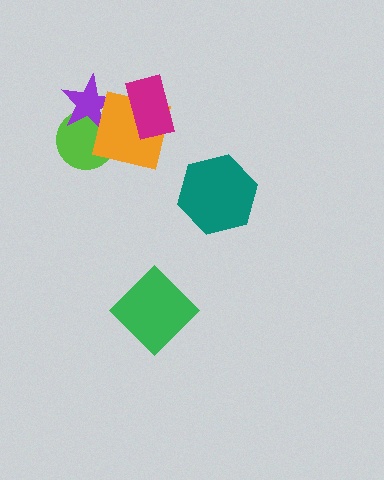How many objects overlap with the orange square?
3 objects overlap with the orange square.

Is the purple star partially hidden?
Yes, it is partially covered by another shape.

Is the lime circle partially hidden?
Yes, it is partially covered by another shape.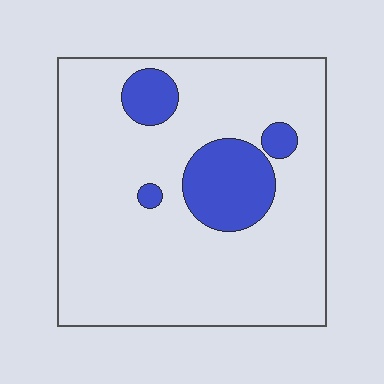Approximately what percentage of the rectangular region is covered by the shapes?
Approximately 15%.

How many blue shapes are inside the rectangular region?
4.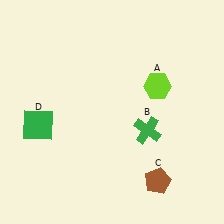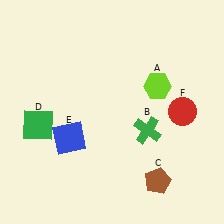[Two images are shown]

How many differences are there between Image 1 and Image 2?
There are 2 differences between the two images.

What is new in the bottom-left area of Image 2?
A blue square (E) was added in the bottom-left area of Image 2.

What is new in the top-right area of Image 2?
A red circle (F) was added in the top-right area of Image 2.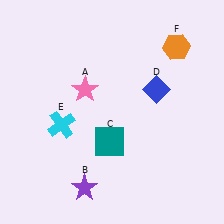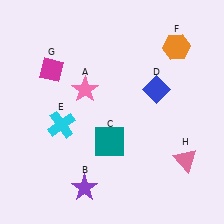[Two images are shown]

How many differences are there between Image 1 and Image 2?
There are 2 differences between the two images.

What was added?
A magenta diamond (G), a pink triangle (H) were added in Image 2.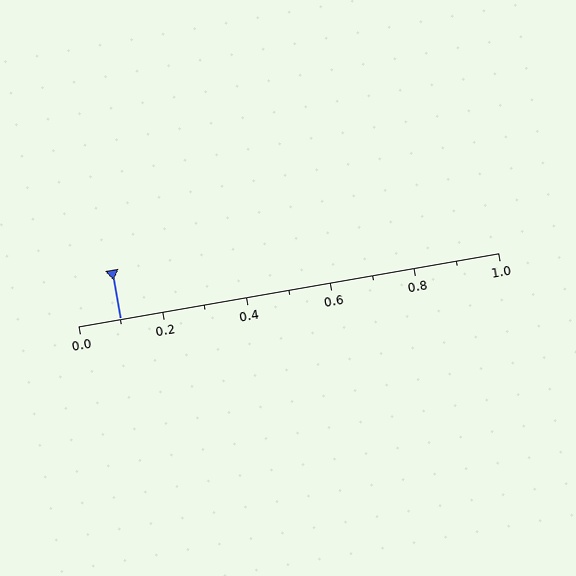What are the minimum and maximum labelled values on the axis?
The axis runs from 0.0 to 1.0.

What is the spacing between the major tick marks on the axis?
The major ticks are spaced 0.2 apart.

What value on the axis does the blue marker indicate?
The marker indicates approximately 0.1.